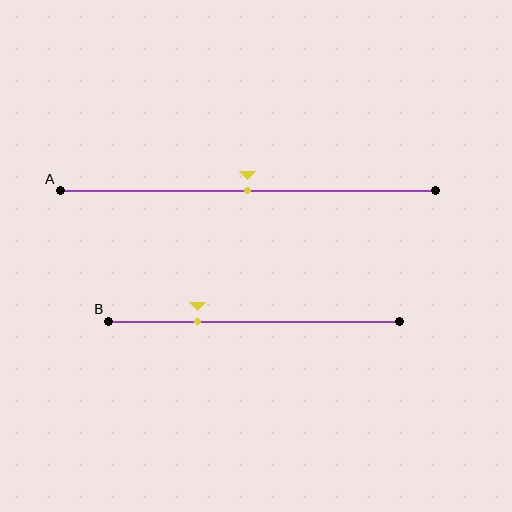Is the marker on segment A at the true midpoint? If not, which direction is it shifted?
Yes, the marker on segment A is at the true midpoint.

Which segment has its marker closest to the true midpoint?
Segment A has its marker closest to the true midpoint.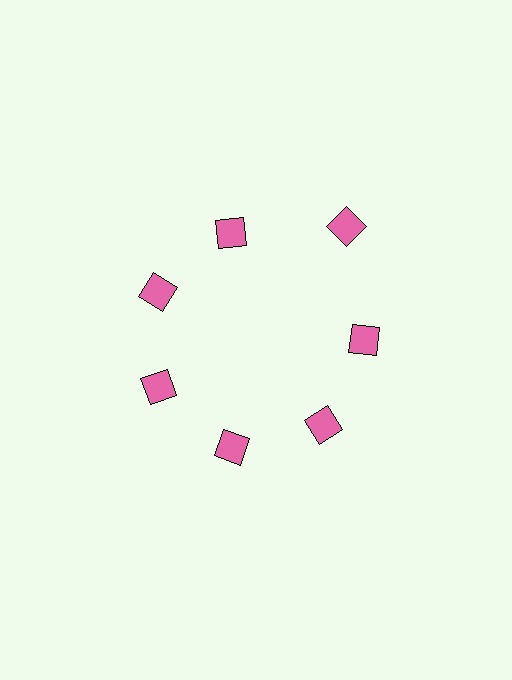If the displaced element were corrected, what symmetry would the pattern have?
It would have 7-fold rotational symmetry — the pattern would map onto itself every 51 degrees.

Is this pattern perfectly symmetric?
No. The 7 pink diamonds are arranged in a ring, but one element near the 1 o'clock position is pushed outward from the center, breaking the 7-fold rotational symmetry.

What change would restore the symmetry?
The symmetry would be restored by moving it inward, back onto the ring so that all 7 diamonds sit at equal angles and equal distance from the center.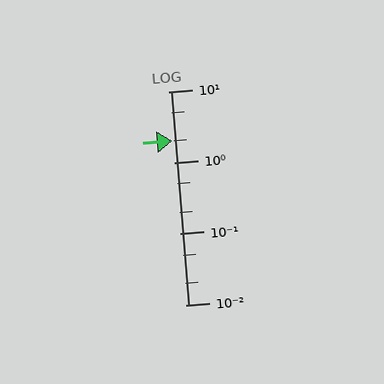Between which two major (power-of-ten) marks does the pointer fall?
The pointer is between 1 and 10.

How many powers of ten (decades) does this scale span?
The scale spans 3 decades, from 0.01 to 10.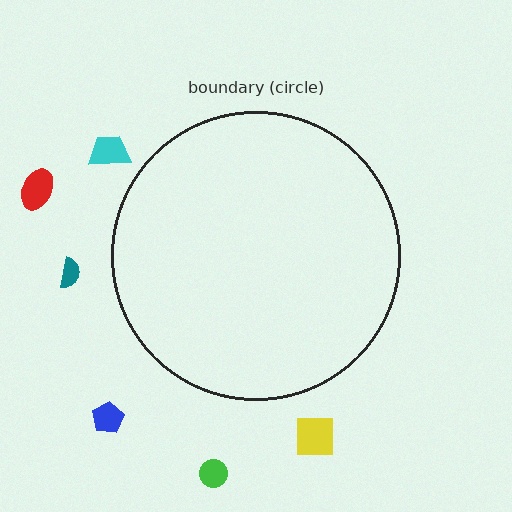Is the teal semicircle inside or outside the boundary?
Outside.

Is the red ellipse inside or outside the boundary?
Outside.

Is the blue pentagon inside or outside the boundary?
Outside.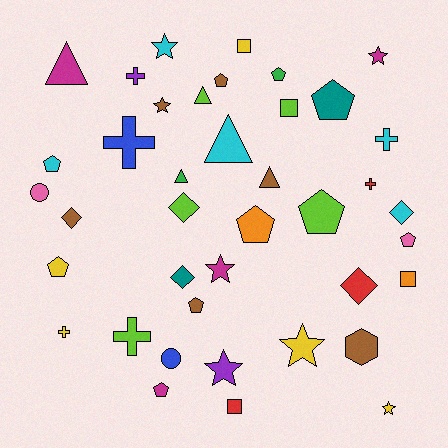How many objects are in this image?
There are 40 objects.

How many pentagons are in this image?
There are 10 pentagons.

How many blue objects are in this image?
There are 2 blue objects.